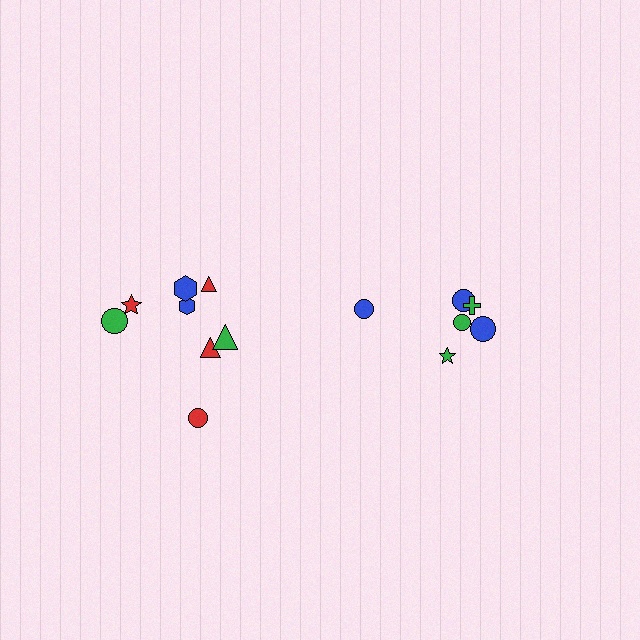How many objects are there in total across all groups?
There are 14 objects.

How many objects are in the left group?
There are 8 objects.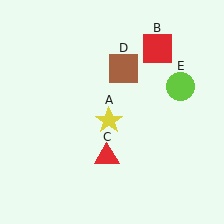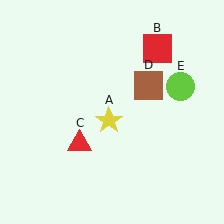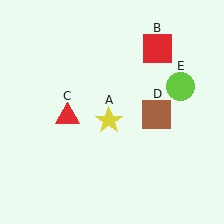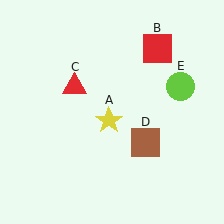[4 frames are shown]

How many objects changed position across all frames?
2 objects changed position: red triangle (object C), brown square (object D).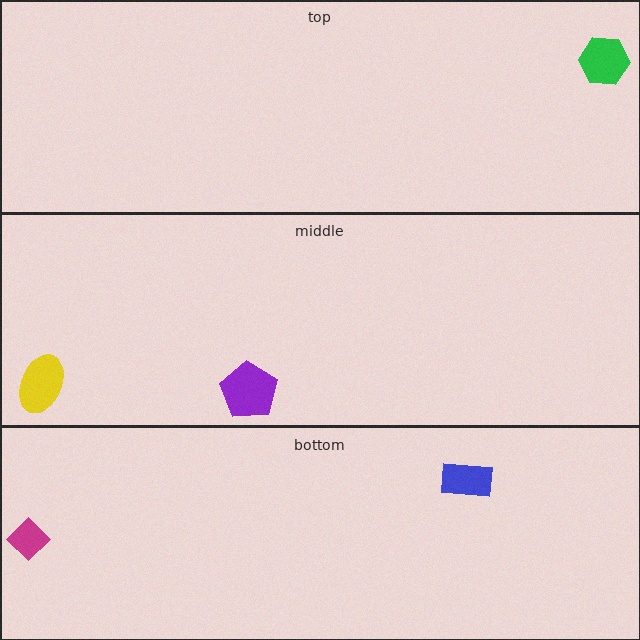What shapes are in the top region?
The green hexagon.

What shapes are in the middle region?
The purple pentagon, the yellow ellipse.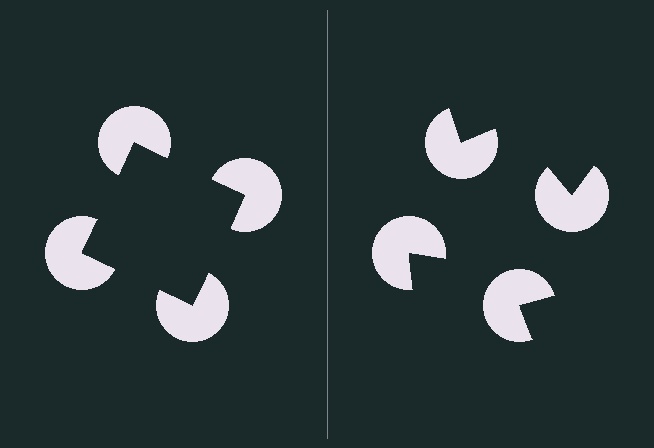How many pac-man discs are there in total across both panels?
8 — 4 on each side.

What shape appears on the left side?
An illusory square.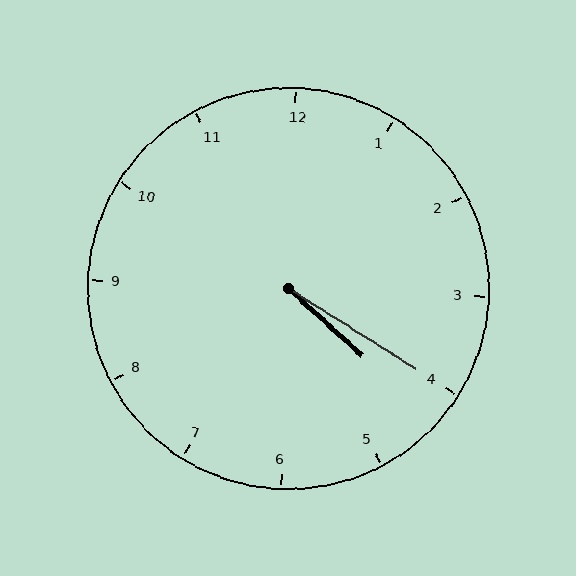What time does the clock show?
4:20.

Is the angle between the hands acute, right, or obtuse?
It is acute.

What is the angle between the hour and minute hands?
Approximately 10 degrees.